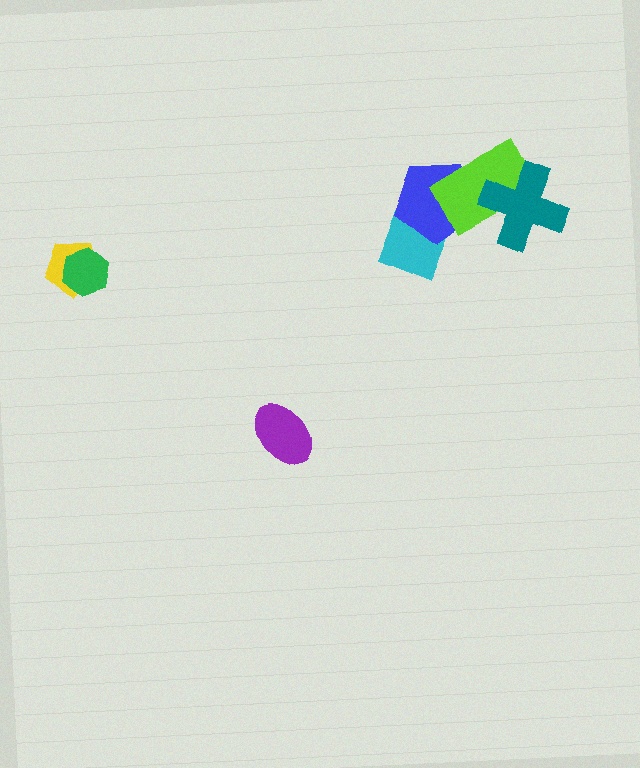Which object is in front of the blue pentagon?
The lime rectangle is in front of the blue pentagon.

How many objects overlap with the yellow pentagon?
1 object overlaps with the yellow pentagon.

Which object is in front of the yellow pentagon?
The green hexagon is in front of the yellow pentagon.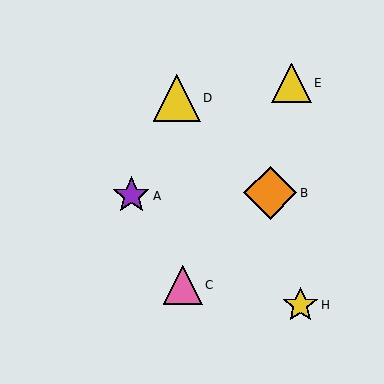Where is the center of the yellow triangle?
The center of the yellow triangle is at (291, 83).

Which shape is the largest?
The orange diamond (labeled B) is the largest.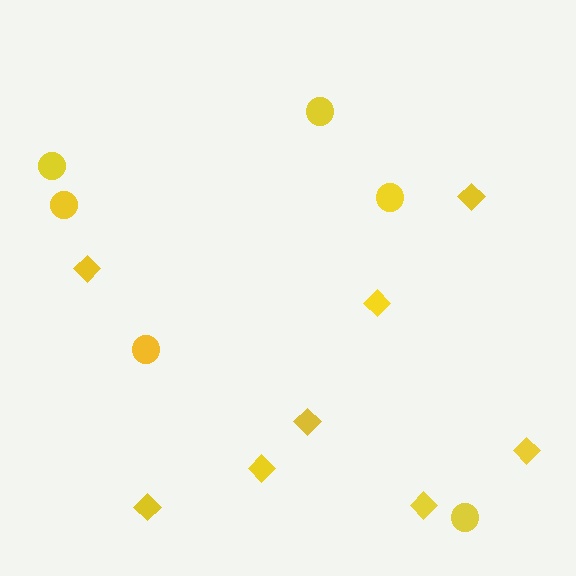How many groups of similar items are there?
There are 2 groups: one group of diamonds (8) and one group of circles (6).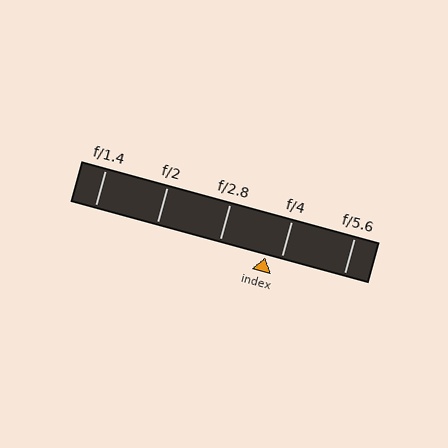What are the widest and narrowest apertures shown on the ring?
The widest aperture shown is f/1.4 and the narrowest is f/5.6.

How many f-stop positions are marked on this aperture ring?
There are 5 f-stop positions marked.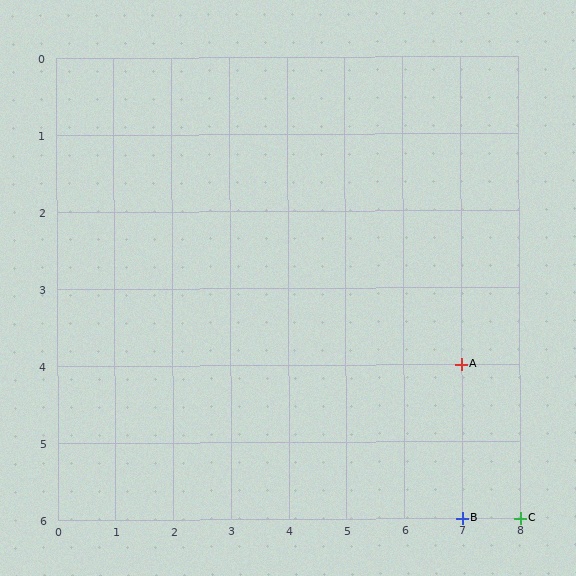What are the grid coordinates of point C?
Point C is at grid coordinates (8, 6).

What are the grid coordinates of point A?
Point A is at grid coordinates (7, 4).